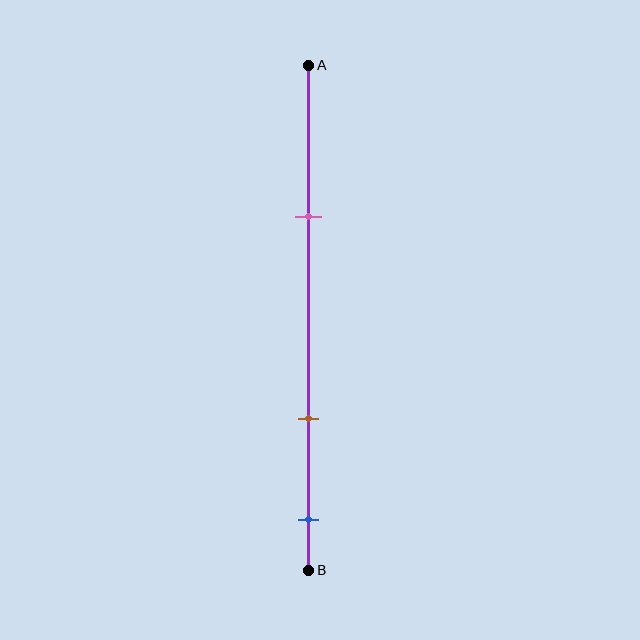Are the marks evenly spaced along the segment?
No, the marks are not evenly spaced.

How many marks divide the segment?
There are 3 marks dividing the segment.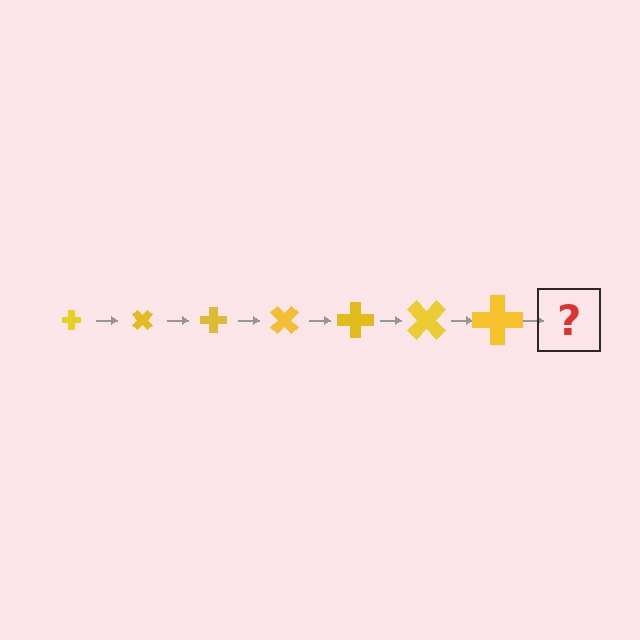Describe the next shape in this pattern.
It should be a cross, larger than the previous one and rotated 315 degrees from the start.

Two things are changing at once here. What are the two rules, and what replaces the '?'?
The two rules are that the cross grows larger each step and it rotates 45 degrees each step. The '?' should be a cross, larger than the previous one and rotated 315 degrees from the start.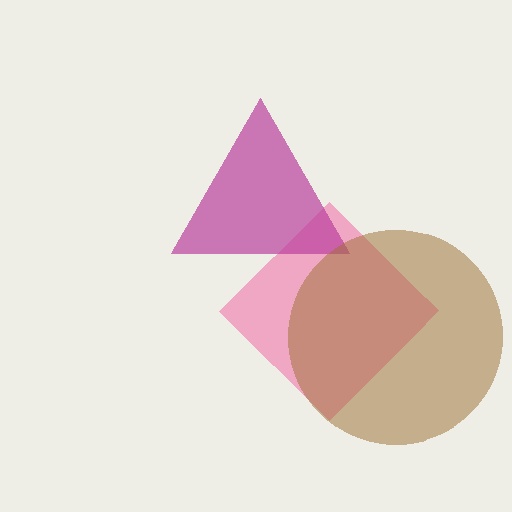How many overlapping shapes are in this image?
There are 3 overlapping shapes in the image.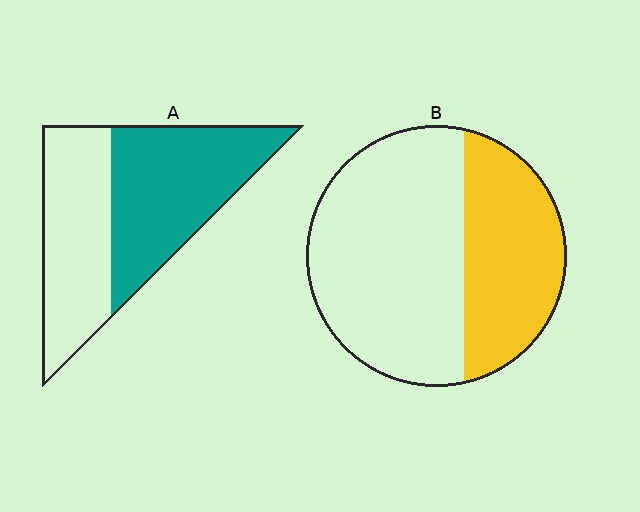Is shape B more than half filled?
No.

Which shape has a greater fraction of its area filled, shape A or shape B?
Shape A.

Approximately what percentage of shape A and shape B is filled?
A is approximately 55% and B is approximately 35%.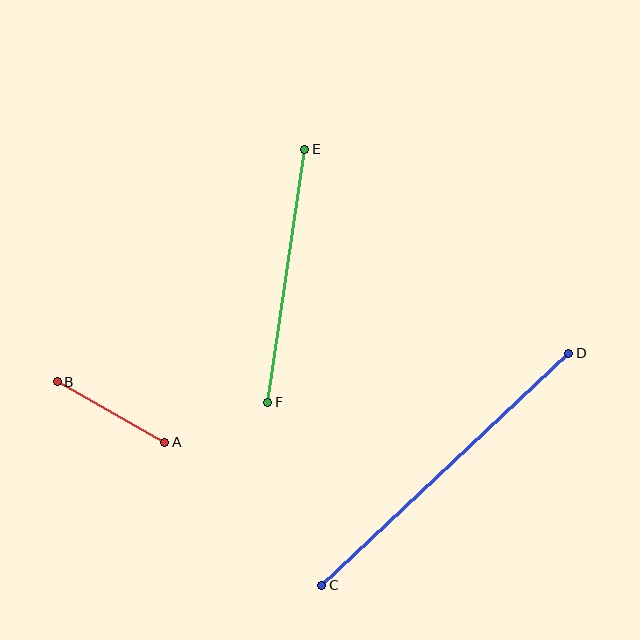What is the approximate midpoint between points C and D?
The midpoint is at approximately (445, 469) pixels.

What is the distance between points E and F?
The distance is approximately 256 pixels.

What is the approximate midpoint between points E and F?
The midpoint is at approximately (286, 276) pixels.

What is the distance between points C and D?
The distance is approximately 339 pixels.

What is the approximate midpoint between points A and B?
The midpoint is at approximately (111, 412) pixels.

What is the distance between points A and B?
The distance is approximately 123 pixels.